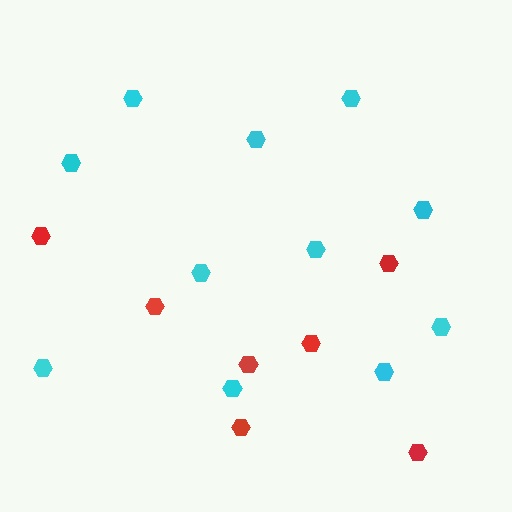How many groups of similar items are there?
There are 2 groups: one group of red hexagons (7) and one group of cyan hexagons (11).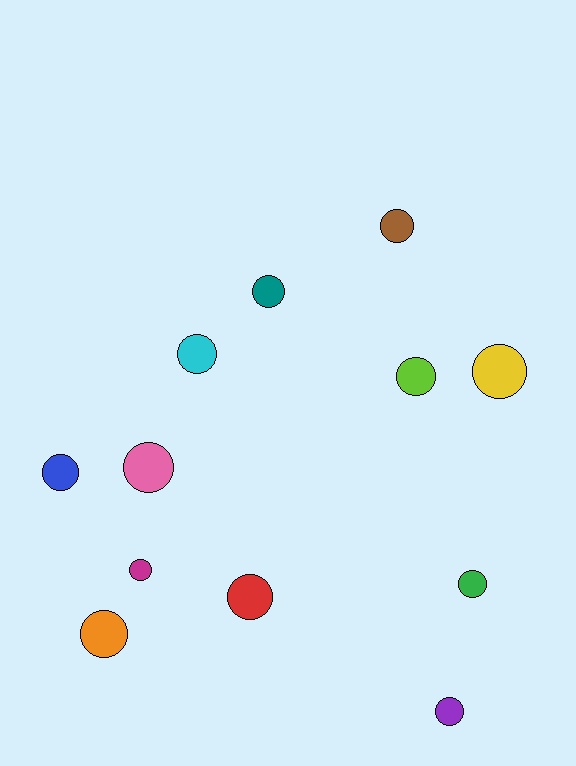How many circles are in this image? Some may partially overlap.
There are 12 circles.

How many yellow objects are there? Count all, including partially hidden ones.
There is 1 yellow object.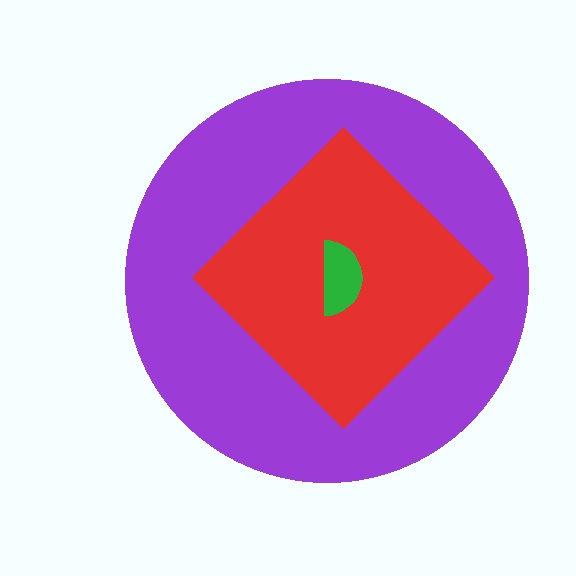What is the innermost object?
The green semicircle.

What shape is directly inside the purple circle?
The red diamond.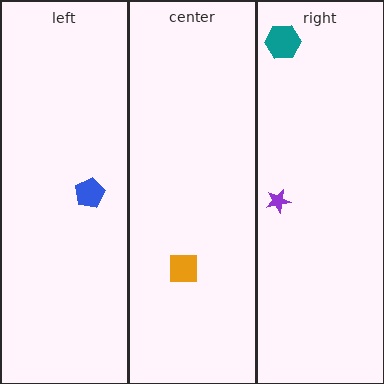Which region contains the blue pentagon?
The left region.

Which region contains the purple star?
The right region.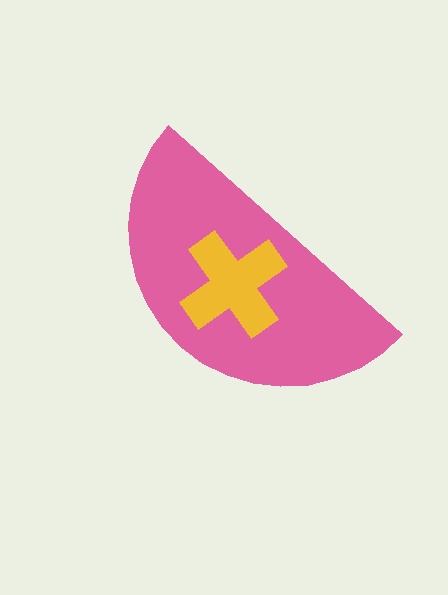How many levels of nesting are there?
2.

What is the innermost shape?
The yellow cross.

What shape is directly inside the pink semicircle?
The yellow cross.